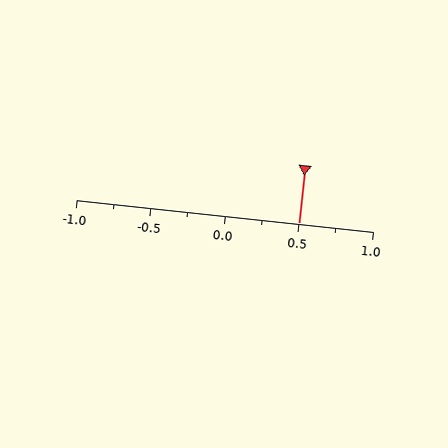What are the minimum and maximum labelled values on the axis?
The axis runs from -1.0 to 1.0.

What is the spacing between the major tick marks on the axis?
The major ticks are spaced 0.5 apart.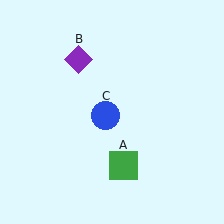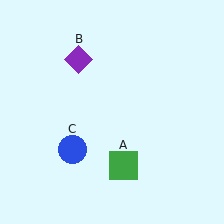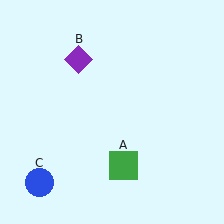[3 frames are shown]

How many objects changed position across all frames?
1 object changed position: blue circle (object C).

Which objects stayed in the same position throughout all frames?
Green square (object A) and purple diamond (object B) remained stationary.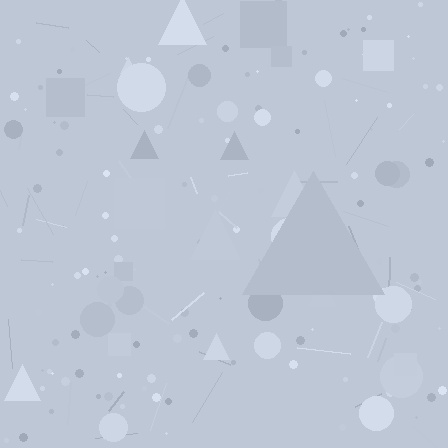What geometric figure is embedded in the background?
A triangle is embedded in the background.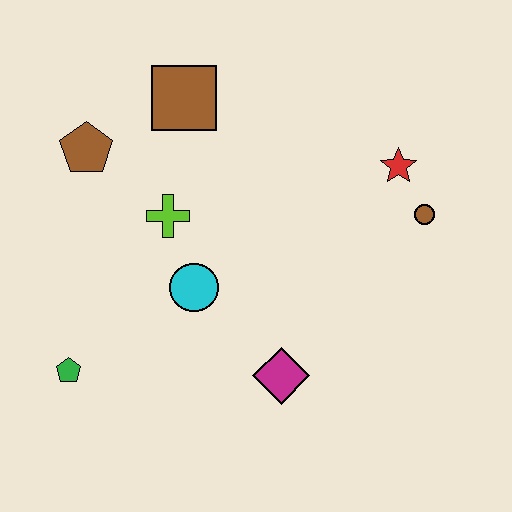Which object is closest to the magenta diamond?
The cyan circle is closest to the magenta diamond.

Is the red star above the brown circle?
Yes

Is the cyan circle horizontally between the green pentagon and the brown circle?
Yes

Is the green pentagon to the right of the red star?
No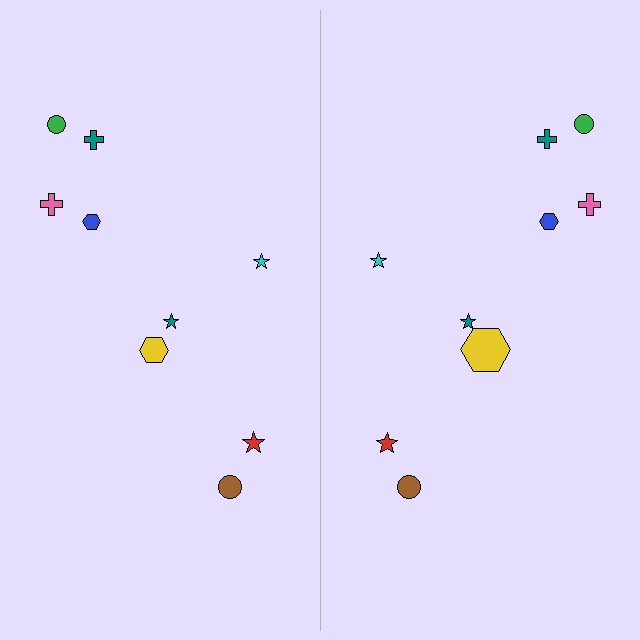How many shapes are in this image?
There are 18 shapes in this image.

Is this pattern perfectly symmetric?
No, the pattern is not perfectly symmetric. The yellow hexagon on the right side has a different size than its mirror counterpart.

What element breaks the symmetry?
The yellow hexagon on the right side has a different size than its mirror counterpart.